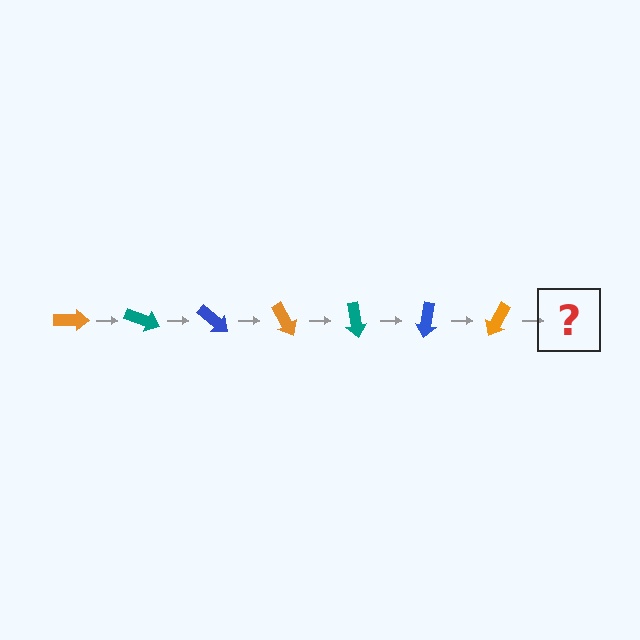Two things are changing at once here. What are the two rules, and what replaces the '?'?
The two rules are that it rotates 20 degrees each step and the color cycles through orange, teal, and blue. The '?' should be a teal arrow, rotated 140 degrees from the start.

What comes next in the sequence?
The next element should be a teal arrow, rotated 140 degrees from the start.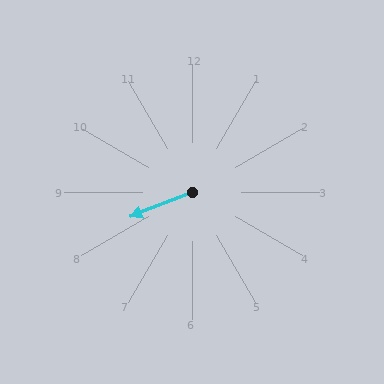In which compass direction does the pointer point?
West.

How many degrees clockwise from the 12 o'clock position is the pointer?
Approximately 248 degrees.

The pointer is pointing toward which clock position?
Roughly 8 o'clock.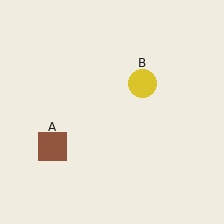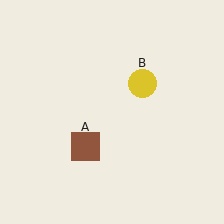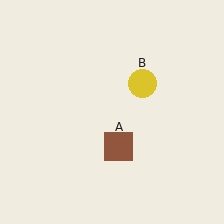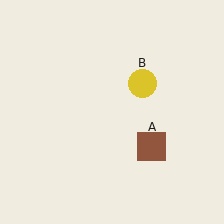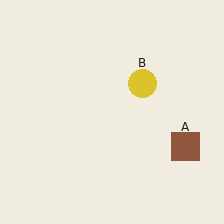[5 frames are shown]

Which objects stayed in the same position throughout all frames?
Yellow circle (object B) remained stationary.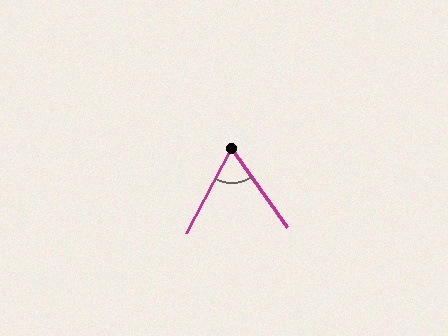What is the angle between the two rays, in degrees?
Approximately 63 degrees.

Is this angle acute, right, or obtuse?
It is acute.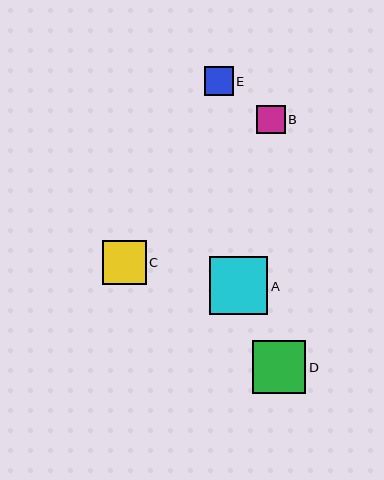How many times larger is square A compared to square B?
Square A is approximately 2.1 times the size of square B.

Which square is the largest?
Square A is the largest with a size of approximately 58 pixels.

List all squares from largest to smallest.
From largest to smallest: A, D, C, E, B.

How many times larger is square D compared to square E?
Square D is approximately 1.8 times the size of square E.